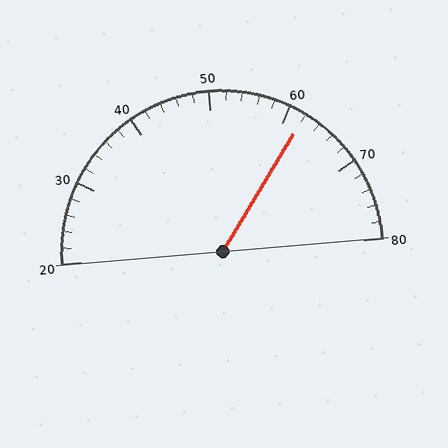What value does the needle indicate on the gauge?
The needle indicates approximately 62.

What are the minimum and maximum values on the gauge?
The gauge ranges from 20 to 80.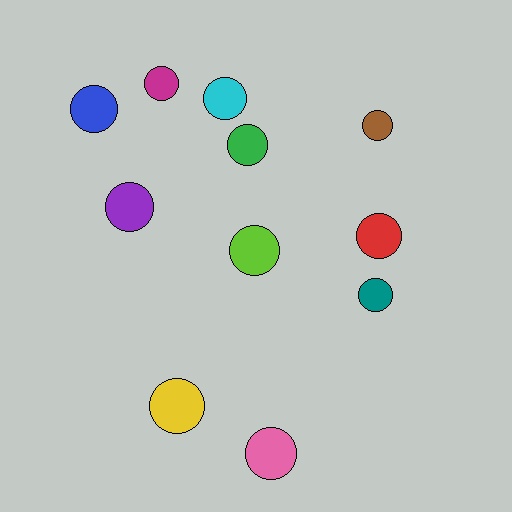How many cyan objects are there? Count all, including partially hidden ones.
There is 1 cyan object.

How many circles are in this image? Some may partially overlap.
There are 11 circles.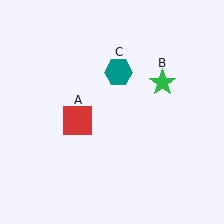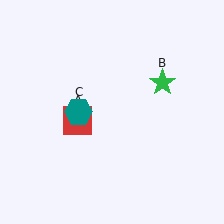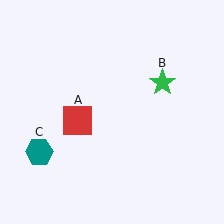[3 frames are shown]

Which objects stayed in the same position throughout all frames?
Red square (object A) and green star (object B) remained stationary.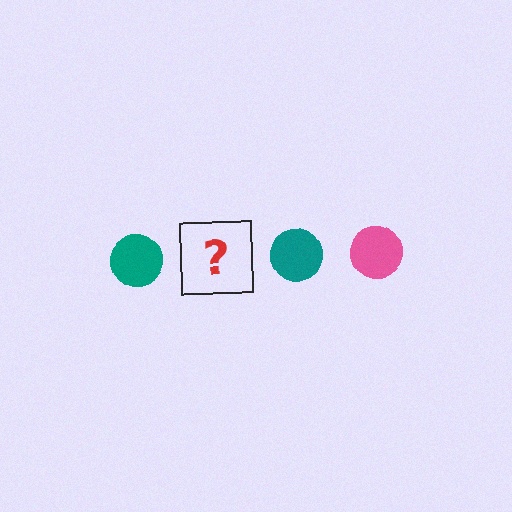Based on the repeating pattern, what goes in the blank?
The blank should be a pink circle.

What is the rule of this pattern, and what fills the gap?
The rule is that the pattern cycles through teal, pink circles. The gap should be filled with a pink circle.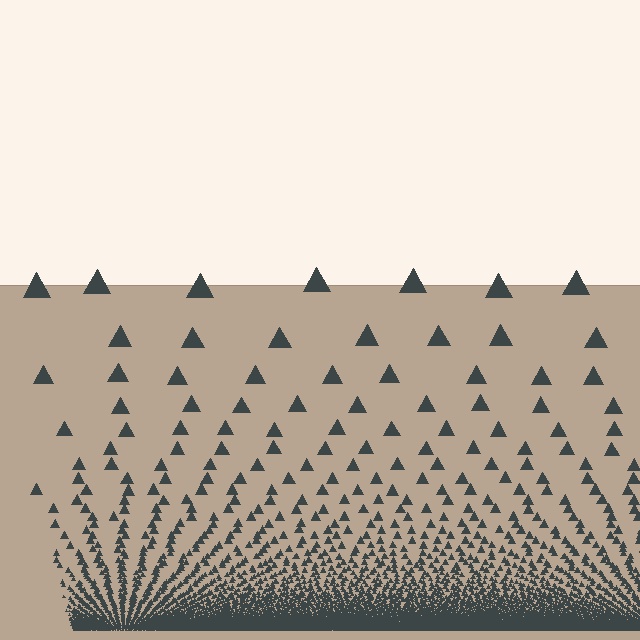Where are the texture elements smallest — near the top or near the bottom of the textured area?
Near the bottom.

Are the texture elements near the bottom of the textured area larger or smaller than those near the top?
Smaller. The gradient is inverted — elements near the bottom are smaller and denser.